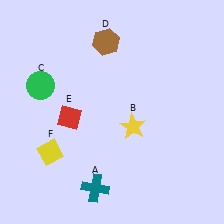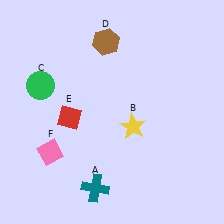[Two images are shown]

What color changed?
The diamond (F) changed from yellow in Image 1 to pink in Image 2.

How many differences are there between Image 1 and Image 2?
There is 1 difference between the two images.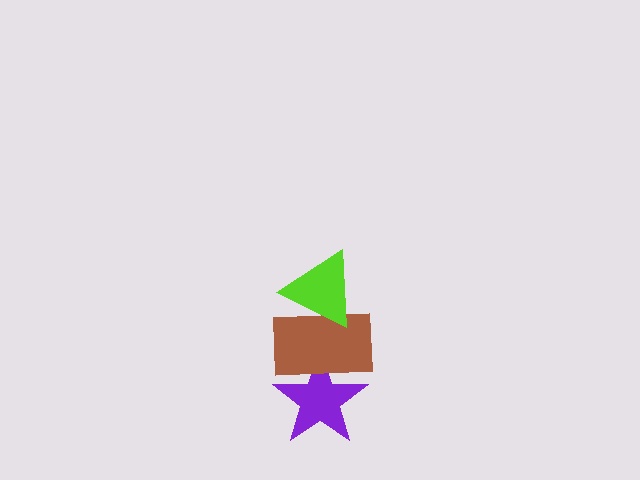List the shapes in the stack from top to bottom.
From top to bottom: the lime triangle, the brown rectangle, the purple star.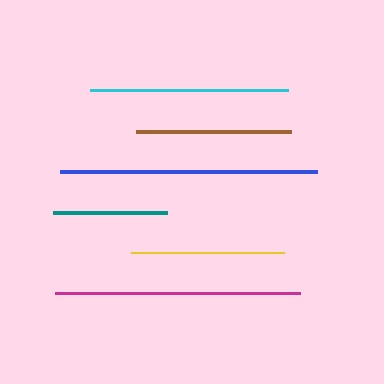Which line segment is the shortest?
The teal line is the shortest at approximately 114 pixels.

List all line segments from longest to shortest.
From longest to shortest: blue, magenta, cyan, brown, yellow, teal.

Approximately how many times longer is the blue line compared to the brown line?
The blue line is approximately 1.7 times the length of the brown line.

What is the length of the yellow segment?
The yellow segment is approximately 153 pixels long.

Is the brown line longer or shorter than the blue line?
The blue line is longer than the brown line.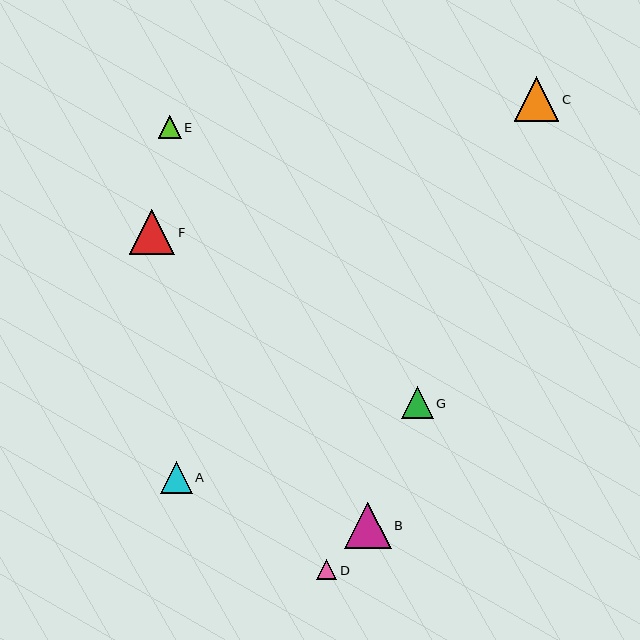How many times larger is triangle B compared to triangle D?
Triangle B is approximately 2.3 times the size of triangle D.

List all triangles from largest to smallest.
From largest to smallest: B, F, C, G, A, E, D.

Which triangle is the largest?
Triangle B is the largest with a size of approximately 47 pixels.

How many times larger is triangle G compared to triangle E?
Triangle G is approximately 1.4 times the size of triangle E.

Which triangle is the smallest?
Triangle D is the smallest with a size of approximately 20 pixels.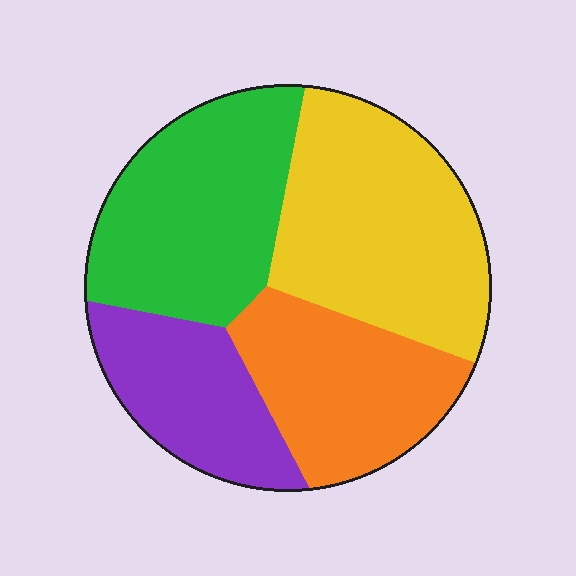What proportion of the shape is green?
Green covers 28% of the shape.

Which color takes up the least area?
Purple, at roughly 20%.